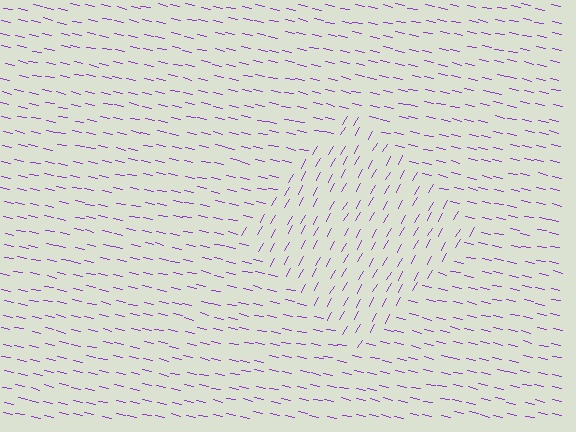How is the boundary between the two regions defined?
The boundary is defined purely by a change in line orientation (approximately 72 degrees difference). All lines are the same color and thickness.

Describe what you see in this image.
The image is filled with small purple line segments. A diamond region in the image has lines oriented differently from the surrounding lines, creating a visible texture boundary.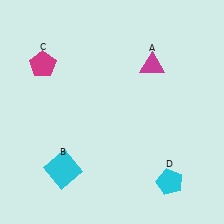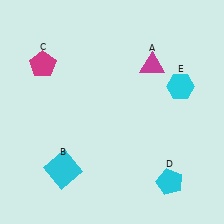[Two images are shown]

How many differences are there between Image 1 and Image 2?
There is 1 difference between the two images.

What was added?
A cyan hexagon (E) was added in Image 2.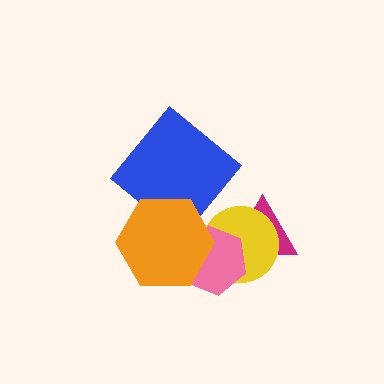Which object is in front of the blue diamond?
The orange hexagon is in front of the blue diamond.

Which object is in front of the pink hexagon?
The orange hexagon is in front of the pink hexagon.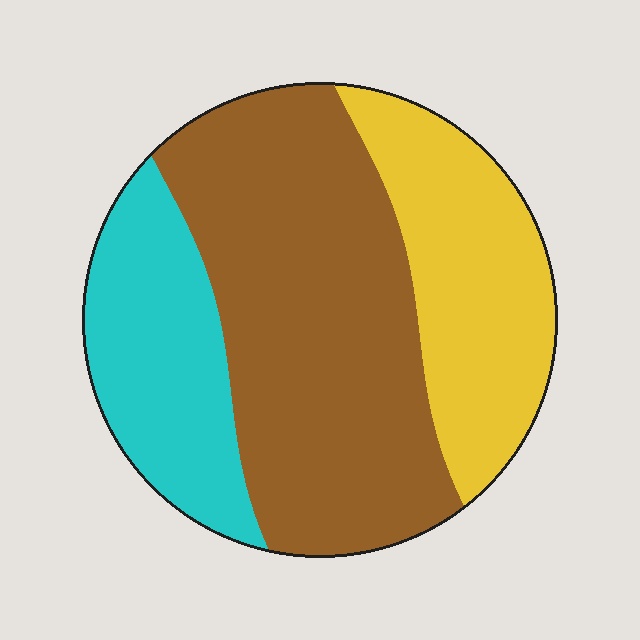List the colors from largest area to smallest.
From largest to smallest: brown, yellow, cyan.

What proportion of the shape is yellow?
Yellow covers 26% of the shape.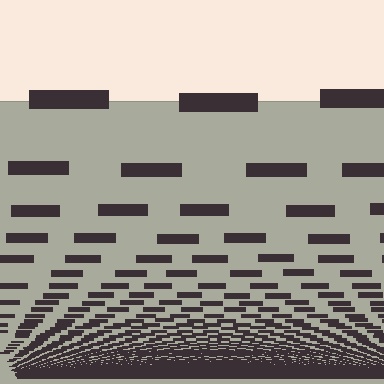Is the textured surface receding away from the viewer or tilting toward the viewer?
The surface appears to tilt toward the viewer. Texture elements get larger and sparser toward the top.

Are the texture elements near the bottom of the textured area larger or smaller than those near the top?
Smaller. The gradient is inverted — elements near the bottom are smaller and denser.